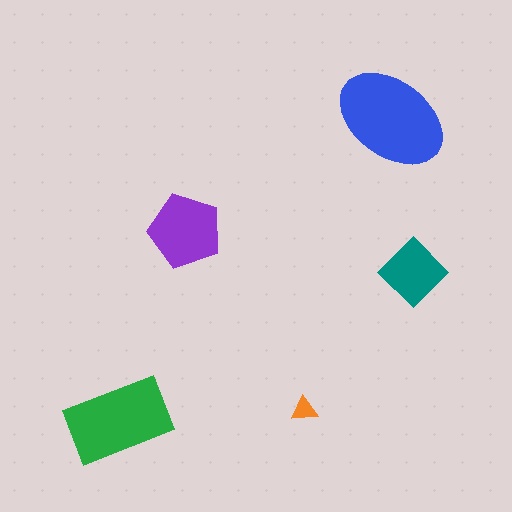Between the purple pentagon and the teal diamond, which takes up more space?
The purple pentagon.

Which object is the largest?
The blue ellipse.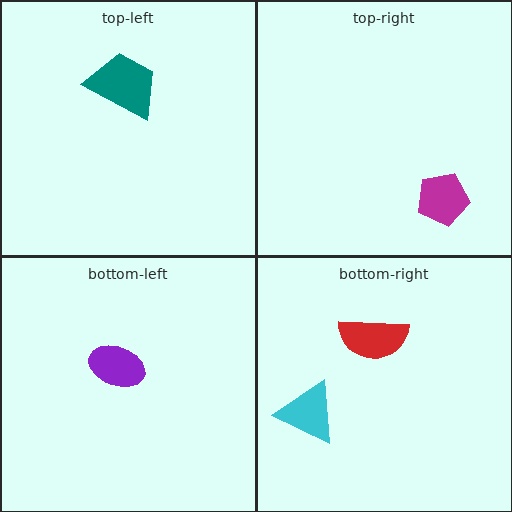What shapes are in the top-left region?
The teal trapezoid.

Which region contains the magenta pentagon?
The top-right region.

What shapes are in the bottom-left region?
The purple ellipse.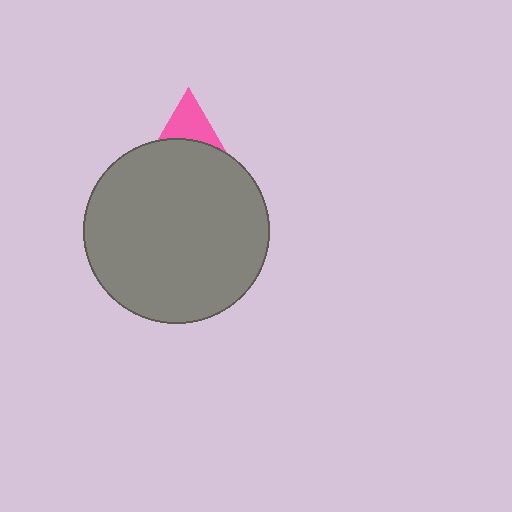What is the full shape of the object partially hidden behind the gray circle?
The partially hidden object is a pink triangle.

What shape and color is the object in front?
The object in front is a gray circle.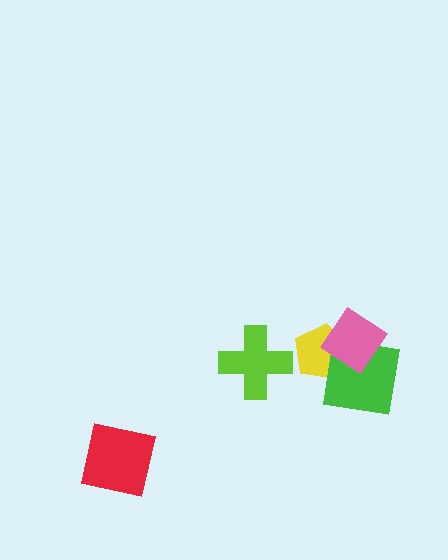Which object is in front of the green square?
The pink diamond is in front of the green square.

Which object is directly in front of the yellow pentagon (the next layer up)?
The green square is directly in front of the yellow pentagon.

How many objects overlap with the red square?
0 objects overlap with the red square.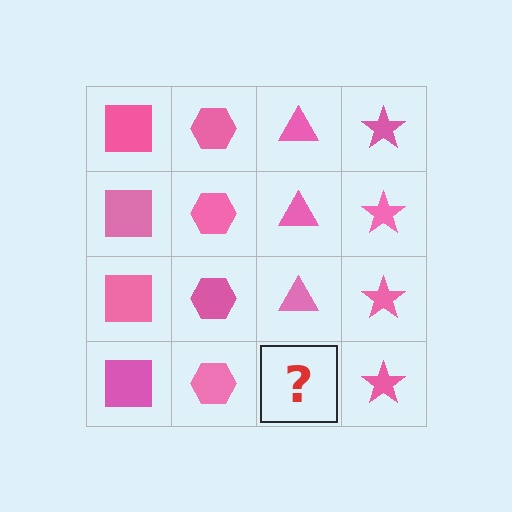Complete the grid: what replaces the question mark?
The question mark should be replaced with a pink triangle.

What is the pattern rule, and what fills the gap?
The rule is that each column has a consistent shape. The gap should be filled with a pink triangle.